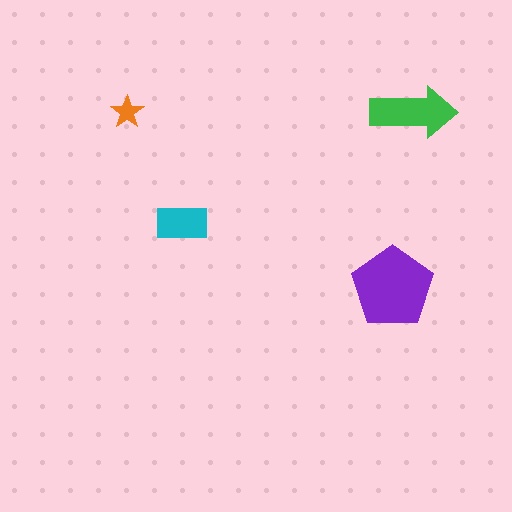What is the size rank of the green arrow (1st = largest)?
2nd.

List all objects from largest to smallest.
The purple pentagon, the green arrow, the cyan rectangle, the orange star.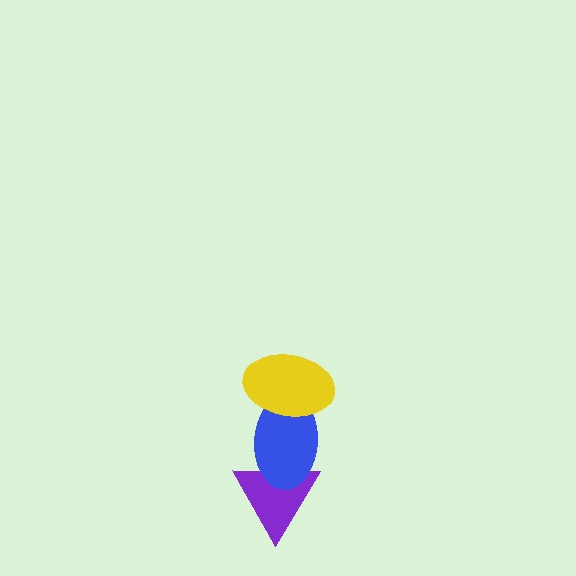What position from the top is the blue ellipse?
The blue ellipse is 2nd from the top.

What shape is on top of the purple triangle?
The blue ellipse is on top of the purple triangle.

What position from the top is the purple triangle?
The purple triangle is 3rd from the top.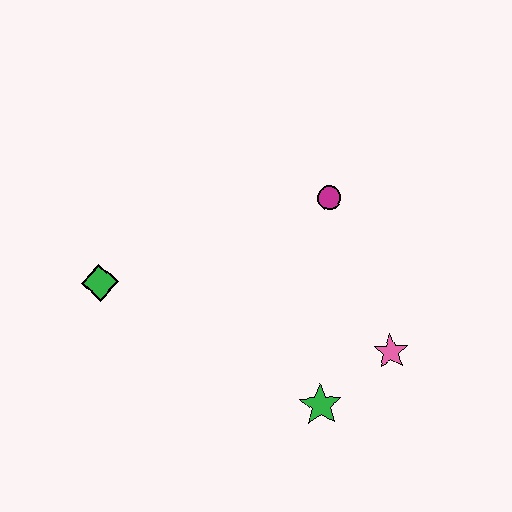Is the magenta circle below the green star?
No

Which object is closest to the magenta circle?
The pink star is closest to the magenta circle.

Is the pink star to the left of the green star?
No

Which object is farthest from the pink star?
The green diamond is farthest from the pink star.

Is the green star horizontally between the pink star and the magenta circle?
No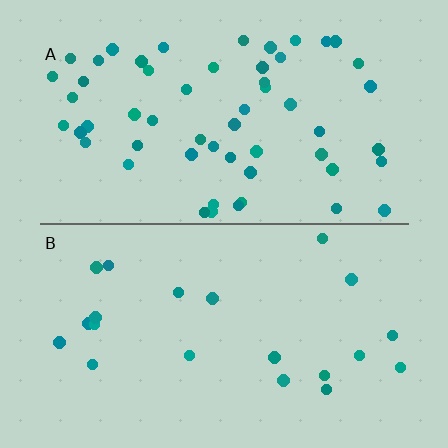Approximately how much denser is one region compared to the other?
Approximately 2.7× — region A over region B.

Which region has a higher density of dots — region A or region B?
A (the top).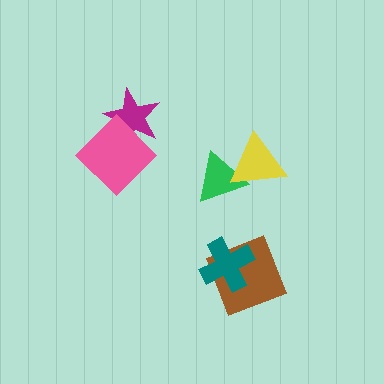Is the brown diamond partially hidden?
Yes, it is partially covered by another shape.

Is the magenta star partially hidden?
Yes, it is partially covered by another shape.